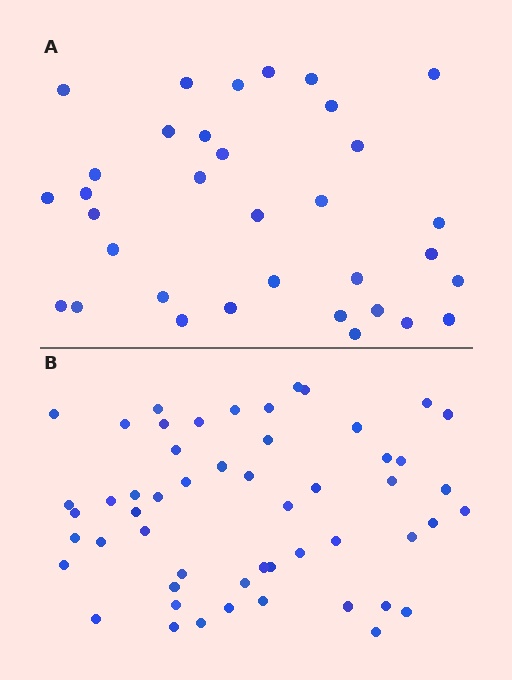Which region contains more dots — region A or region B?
Region B (the bottom region) has more dots.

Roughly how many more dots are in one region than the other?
Region B has approximately 20 more dots than region A.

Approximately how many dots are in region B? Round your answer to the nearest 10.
About 50 dots. (The exact count is 53, which rounds to 50.)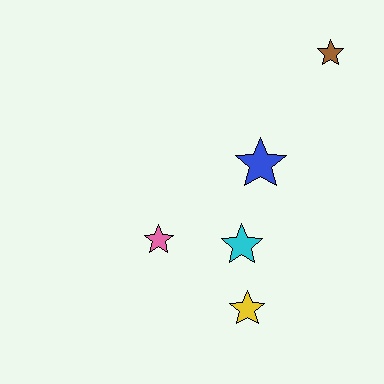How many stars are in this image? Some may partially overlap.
There are 5 stars.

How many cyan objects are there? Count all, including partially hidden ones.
There is 1 cyan object.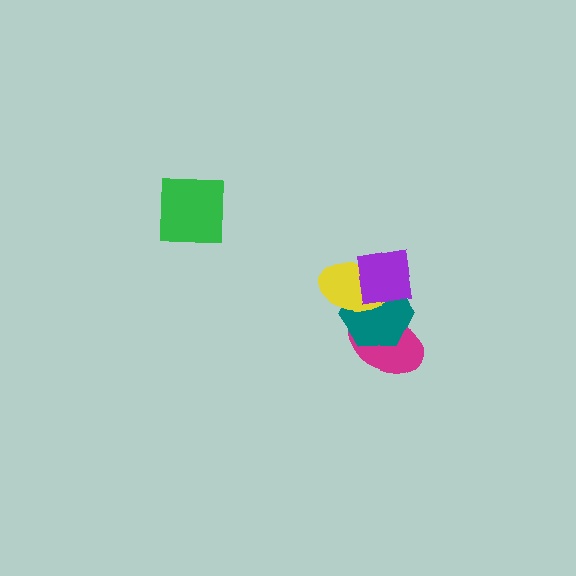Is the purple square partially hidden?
No, no other shape covers it.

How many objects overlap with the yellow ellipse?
3 objects overlap with the yellow ellipse.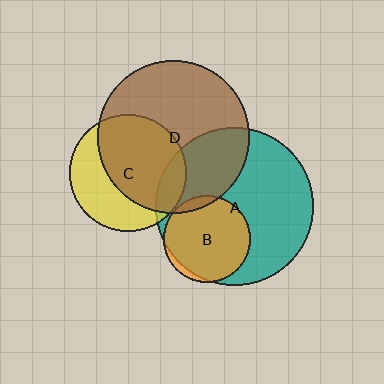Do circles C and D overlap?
Yes.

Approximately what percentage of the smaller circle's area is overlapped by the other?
Approximately 60%.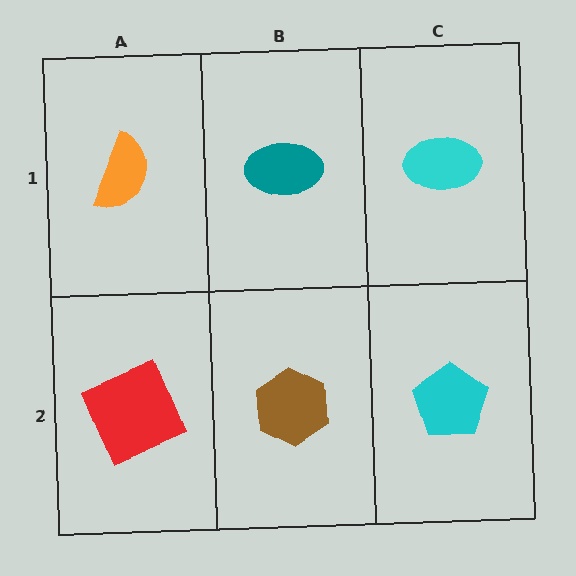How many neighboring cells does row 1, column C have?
2.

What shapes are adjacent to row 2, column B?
A teal ellipse (row 1, column B), a red square (row 2, column A), a cyan pentagon (row 2, column C).